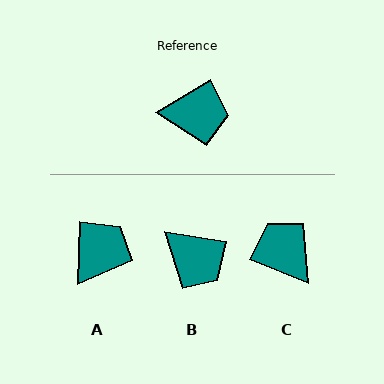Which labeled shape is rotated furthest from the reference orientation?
C, about 127 degrees away.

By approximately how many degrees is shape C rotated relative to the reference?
Approximately 127 degrees counter-clockwise.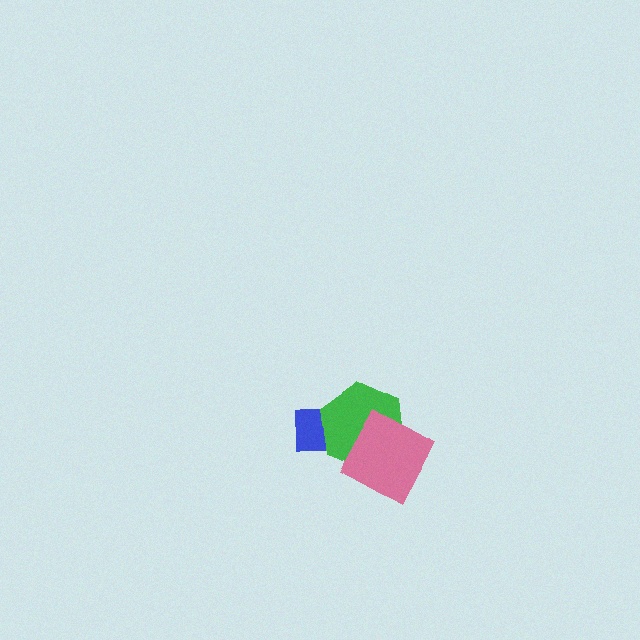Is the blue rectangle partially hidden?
Yes, it is partially covered by another shape.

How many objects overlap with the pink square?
1 object overlaps with the pink square.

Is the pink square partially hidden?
No, no other shape covers it.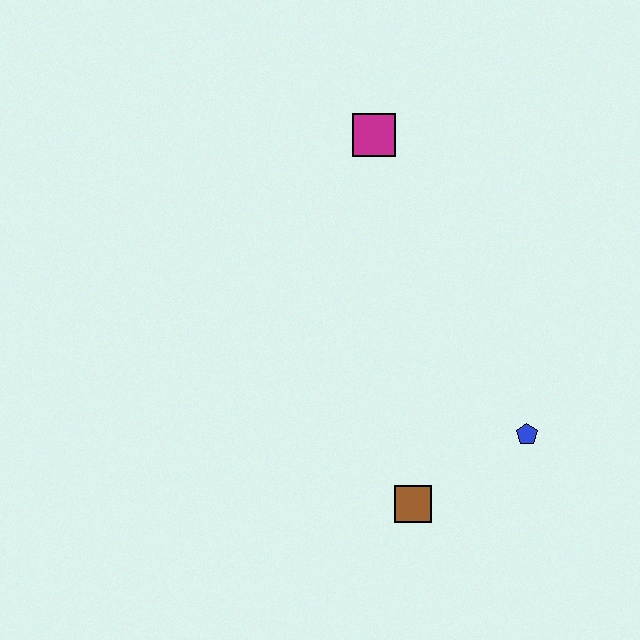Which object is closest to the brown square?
The blue pentagon is closest to the brown square.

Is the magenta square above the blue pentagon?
Yes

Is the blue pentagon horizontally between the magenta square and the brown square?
No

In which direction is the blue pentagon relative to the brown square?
The blue pentagon is to the right of the brown square.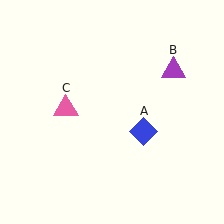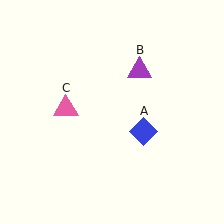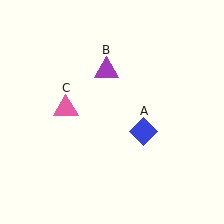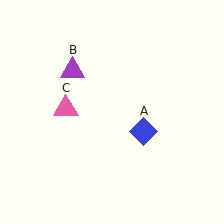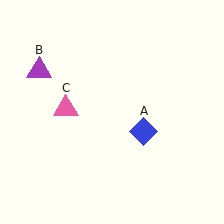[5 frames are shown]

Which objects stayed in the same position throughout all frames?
Blue diamond (object A) and pink triangle (object C) remained stationary.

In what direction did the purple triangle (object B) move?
The purple triangle (object B) moved left.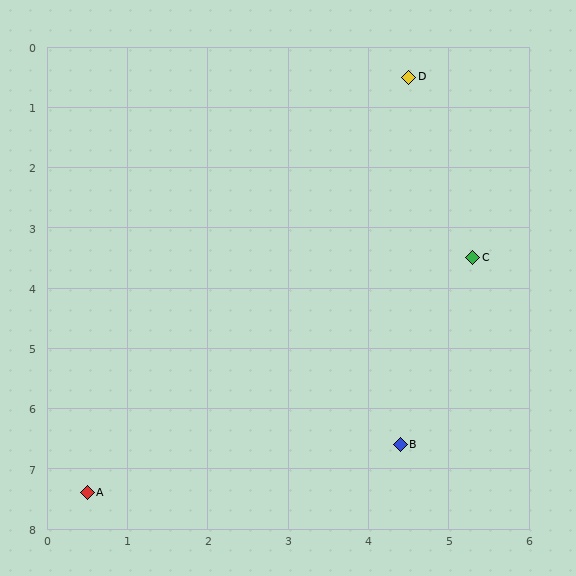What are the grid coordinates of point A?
Point A is at approximately (0.5, 7.4).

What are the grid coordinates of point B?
Point B is at approximately (4.4, 6.6).